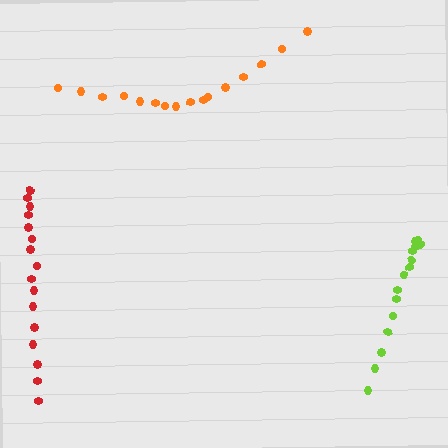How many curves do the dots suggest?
There are 3 distinct paths.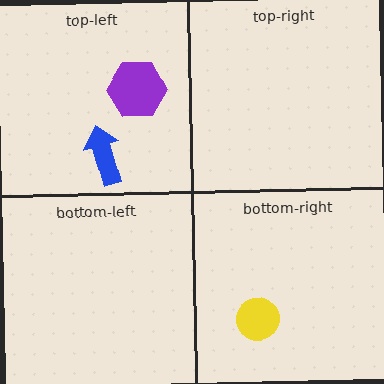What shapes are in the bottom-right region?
The yellow circle.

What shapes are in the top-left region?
The blue arrow, the purple hexagon.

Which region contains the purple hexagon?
The top-left region.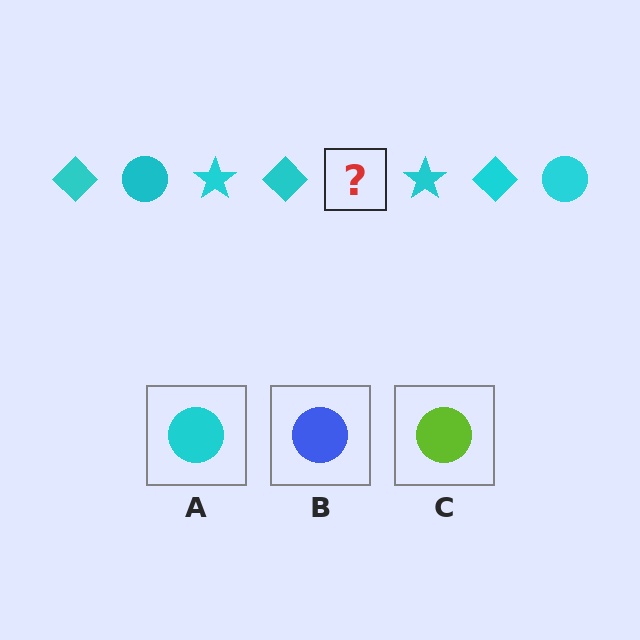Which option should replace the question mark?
Option A.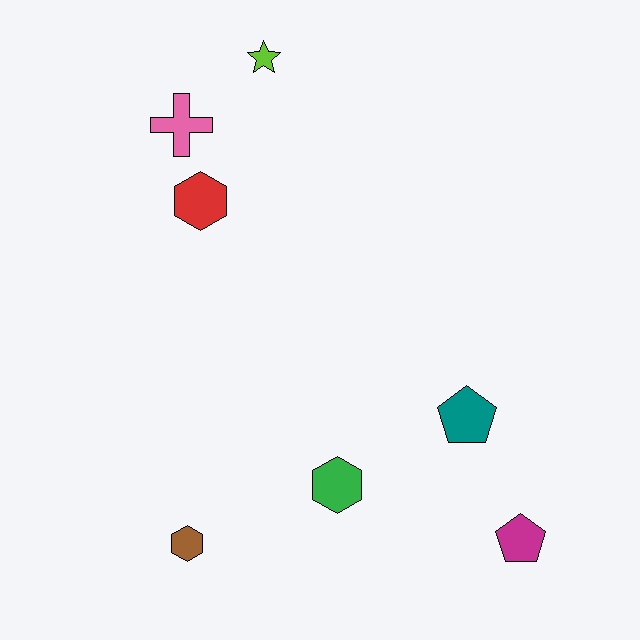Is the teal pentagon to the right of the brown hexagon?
Yes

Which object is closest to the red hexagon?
The pink cross is closest to the red hexagon.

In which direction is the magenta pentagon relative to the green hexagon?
The magenta pentagon is to the right of the green hexagon.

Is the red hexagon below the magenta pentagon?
No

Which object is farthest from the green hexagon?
The lime star is farthest from the green hexagon.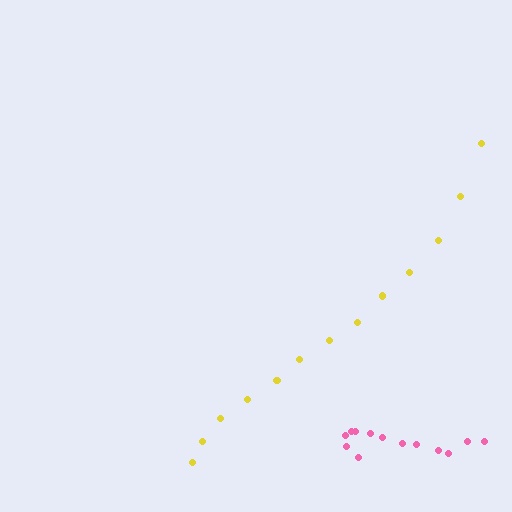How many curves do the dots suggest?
There are 2 distinct paths.